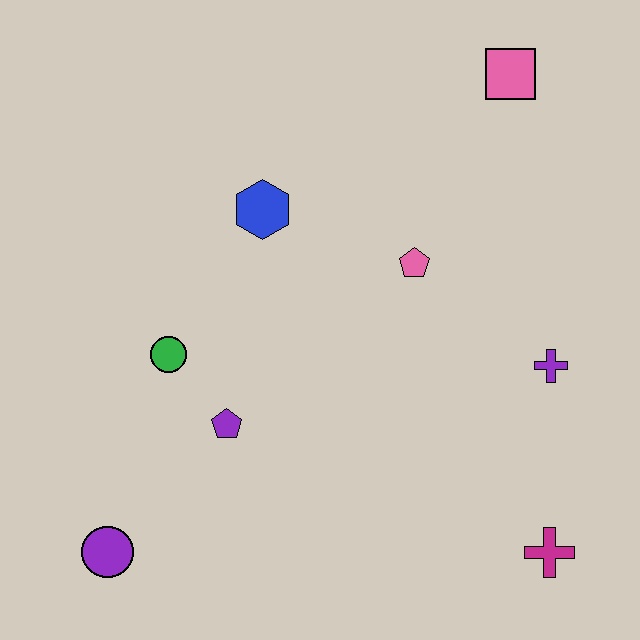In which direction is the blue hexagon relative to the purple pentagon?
The blue hexagon is above the purple pentagon.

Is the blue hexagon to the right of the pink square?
No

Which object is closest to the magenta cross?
The purple cross is closest to the magenta cross.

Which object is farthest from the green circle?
The pink square is farthest from the green circle.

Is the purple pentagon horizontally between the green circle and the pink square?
Yes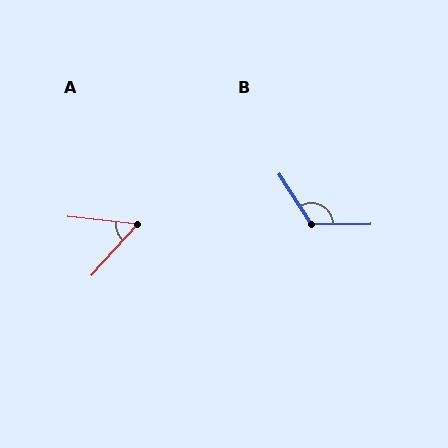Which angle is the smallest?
A, at approximately 54 degrees.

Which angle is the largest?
B, at approximately 122 degrees.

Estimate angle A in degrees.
Approximately 54 degrees.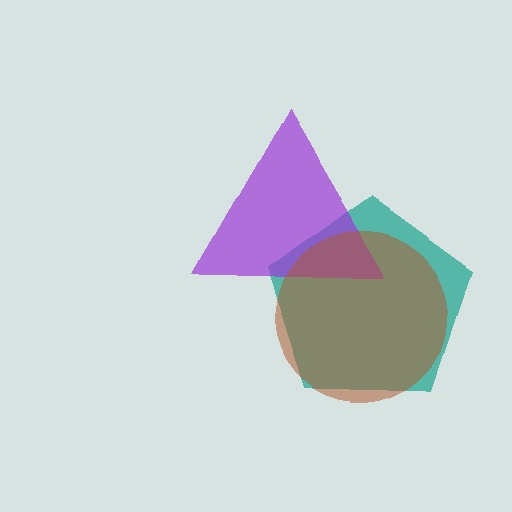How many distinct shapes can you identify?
There are 3 distinct shapes: a teal pentagon, a purple triangle, a brown circle.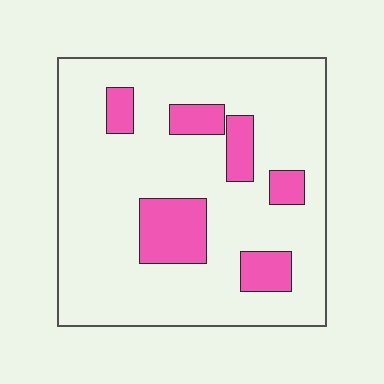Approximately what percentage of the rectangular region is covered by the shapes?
Approximately 20%.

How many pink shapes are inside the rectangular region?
6.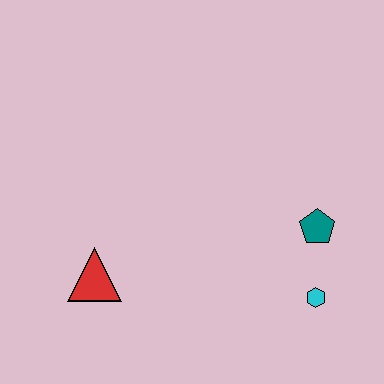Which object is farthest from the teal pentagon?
The red triangle is farthest from the teal pentagon.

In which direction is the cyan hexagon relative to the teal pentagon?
The cyan hexagon is below the teal pentagon.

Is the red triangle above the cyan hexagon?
Yes